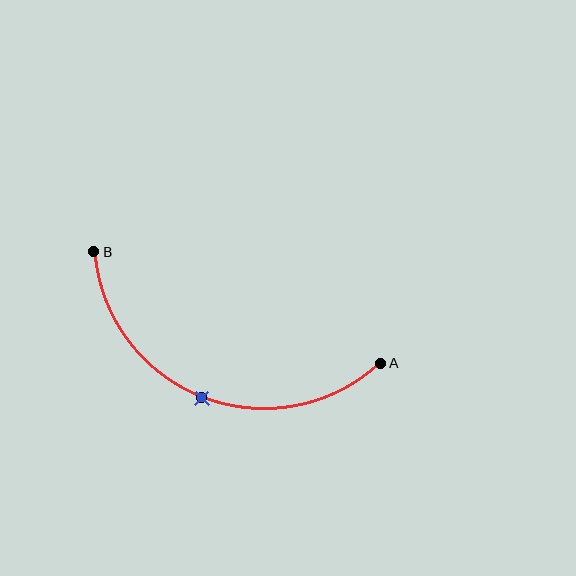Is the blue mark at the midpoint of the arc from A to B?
Yes. The blue mark lies on the arc at equal arc-length from both A and B — it is the arc midpoint.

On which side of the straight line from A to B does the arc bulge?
The arc bulges below the straight line connecting A and B.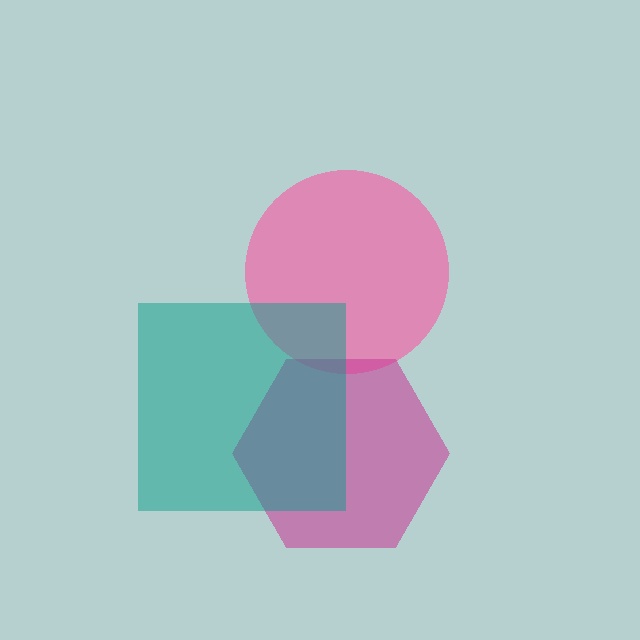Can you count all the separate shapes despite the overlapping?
Yes, there are 3 separate shapes.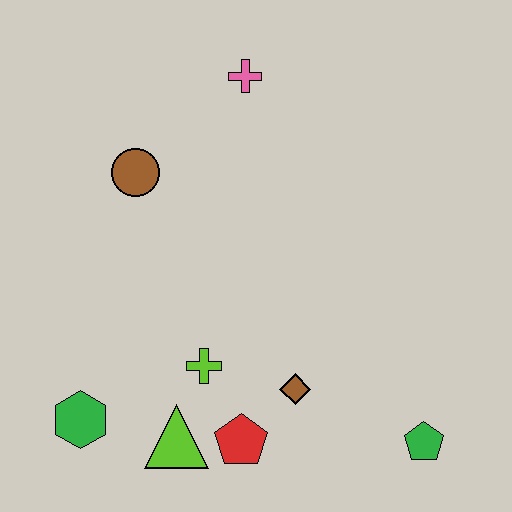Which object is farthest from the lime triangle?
The pink cross is farthest from the lime triangle.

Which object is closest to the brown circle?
The pink cross is closest to the brown circle.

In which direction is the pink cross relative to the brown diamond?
The pink cross is above the brown diamond.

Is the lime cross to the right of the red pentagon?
No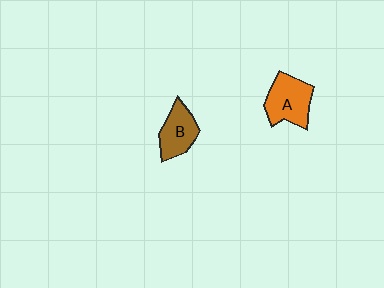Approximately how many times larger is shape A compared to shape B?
Approximately 1.3 times.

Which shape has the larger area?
Shape A (orange).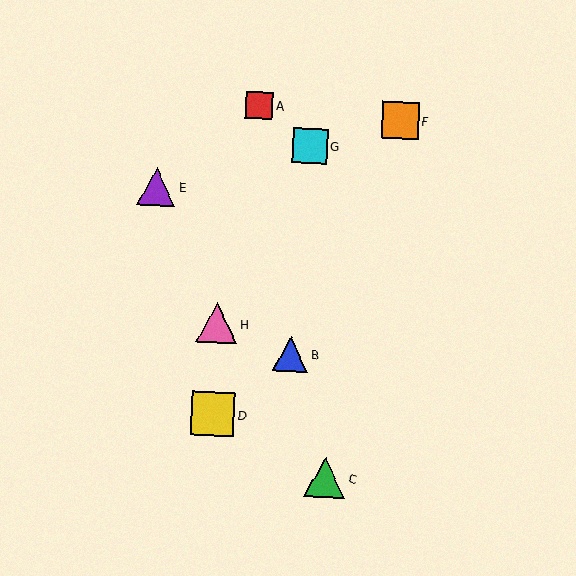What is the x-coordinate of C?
Object C is at x≈325.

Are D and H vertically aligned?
Yes, both are at x≈213.